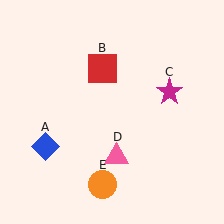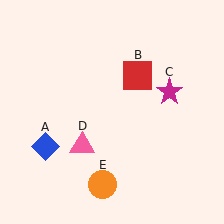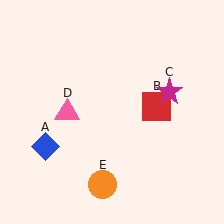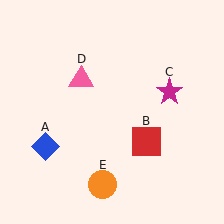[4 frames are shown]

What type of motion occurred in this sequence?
The red square (object B), pink triangle (object D) rotated clockwise around the center of the scene.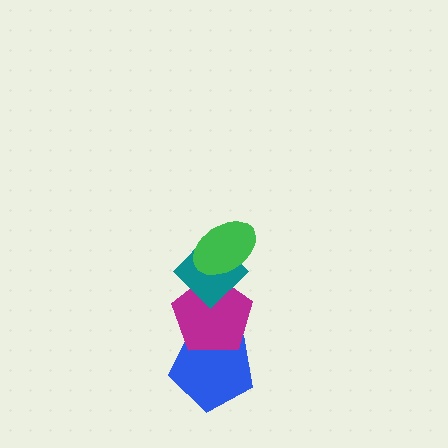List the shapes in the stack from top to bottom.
From top to bottom: the green ellipse, the teal diamond, the magenta pentagon, the blue pentagon.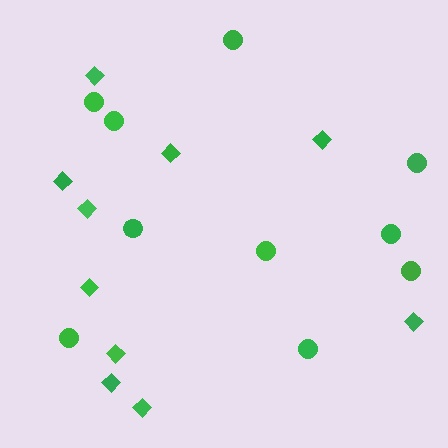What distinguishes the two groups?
There are 2 groups: one group of diamonds (10) and one group of circles (10).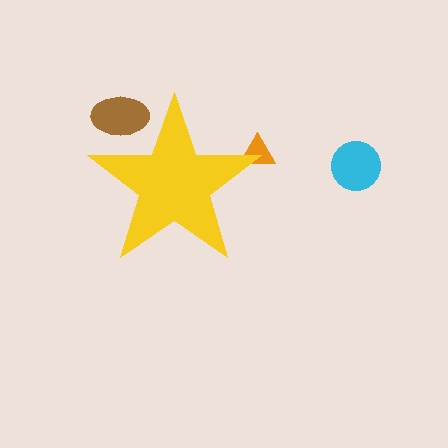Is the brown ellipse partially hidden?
Yes, the brown ellipse is partially hidden behind the yellow star.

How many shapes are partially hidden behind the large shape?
2 shapes are partially hidden.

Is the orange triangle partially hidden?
Yes, the orange triangle is partially hidden behind the yellow star.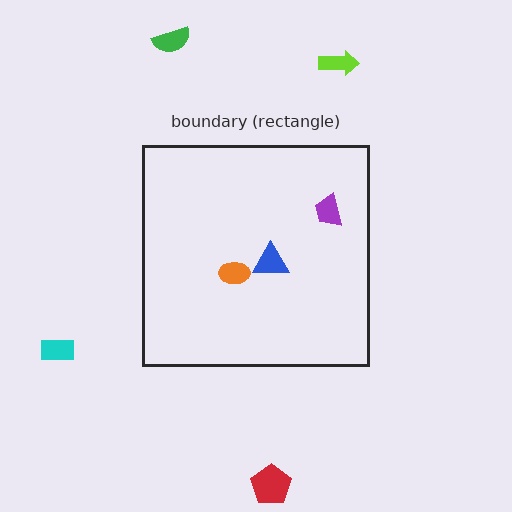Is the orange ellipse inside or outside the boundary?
Inside.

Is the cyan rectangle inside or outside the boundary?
Outside.